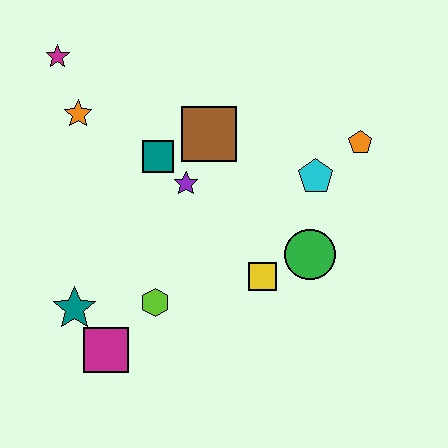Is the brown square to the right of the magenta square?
Yes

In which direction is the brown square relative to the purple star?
The brown square is above the purple star.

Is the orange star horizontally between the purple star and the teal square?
No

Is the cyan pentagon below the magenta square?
No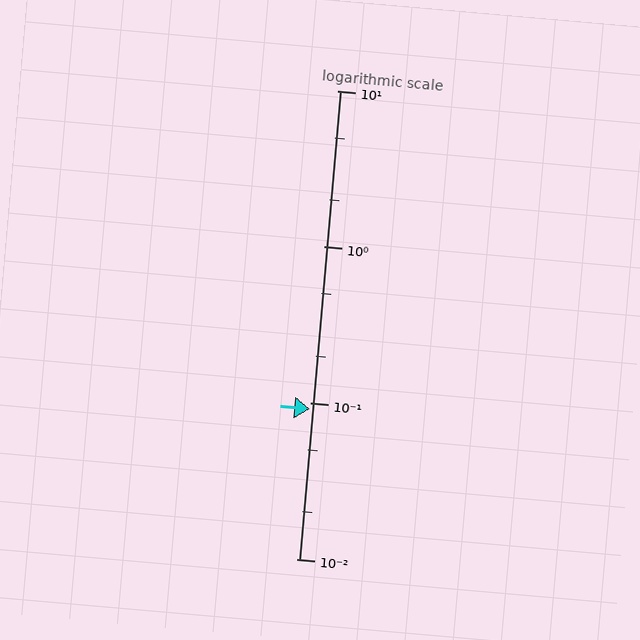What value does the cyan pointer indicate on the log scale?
The pointer indicates approximately 0.091.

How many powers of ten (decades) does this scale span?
The scale spans 3 decades, from 0.01 to 10.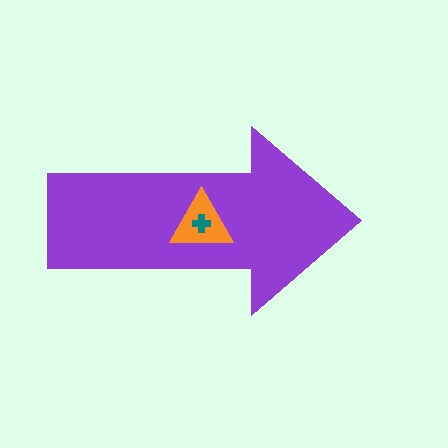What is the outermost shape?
The purple arrow.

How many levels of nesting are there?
3.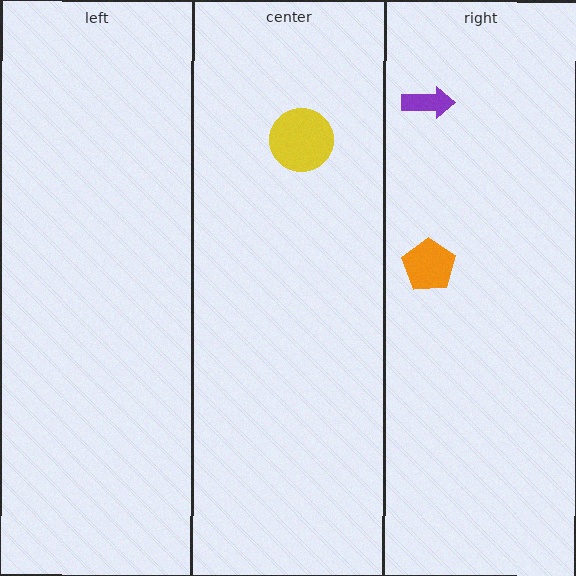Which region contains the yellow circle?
The center region.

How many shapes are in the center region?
1.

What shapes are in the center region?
The yellow circle.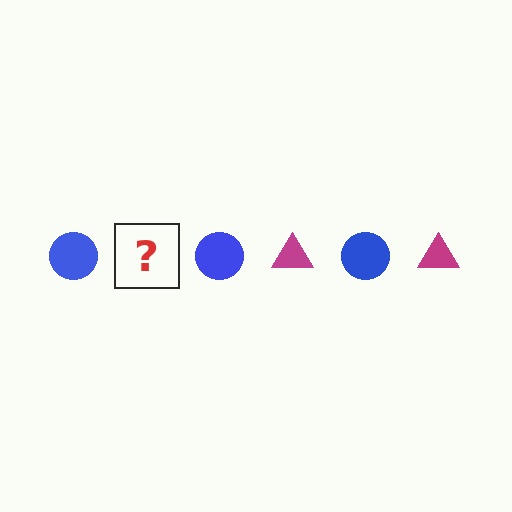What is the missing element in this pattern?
The missing element is a magenta triangle.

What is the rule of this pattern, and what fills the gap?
The rule is that the pattern alternates between blue circle and magenta triangle. The gap should be filled with a magenta triangle.